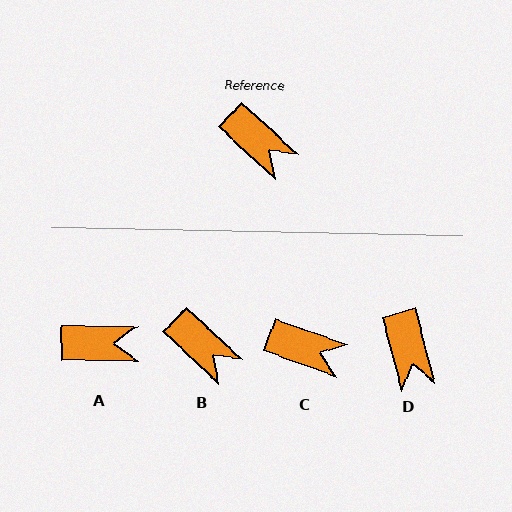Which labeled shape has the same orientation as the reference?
B.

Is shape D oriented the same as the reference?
No, it is off by about 33 degrees.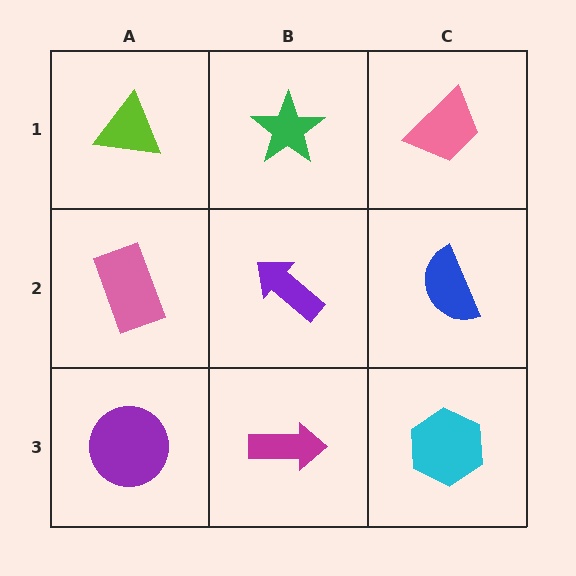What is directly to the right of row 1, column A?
A green star.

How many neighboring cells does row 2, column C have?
3.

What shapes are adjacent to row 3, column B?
A purple arrow (row 2, column B), a purple circle (row 3, column A), a cyan hexagon (row 3, column C).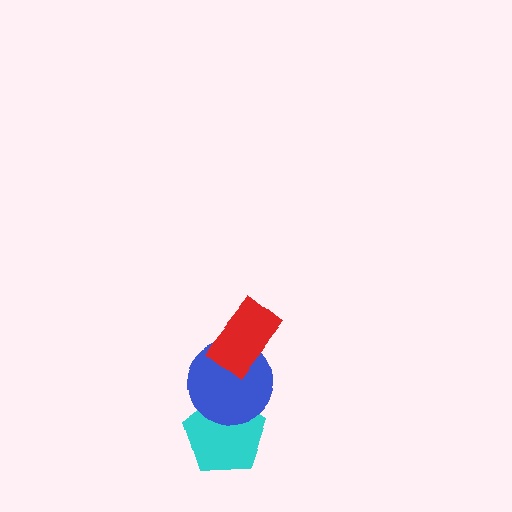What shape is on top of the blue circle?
The red rectangle is on top of the blue circle.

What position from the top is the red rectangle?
The red rectangle is 1st from the top.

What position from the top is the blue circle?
The blue circle is 2nd from the top.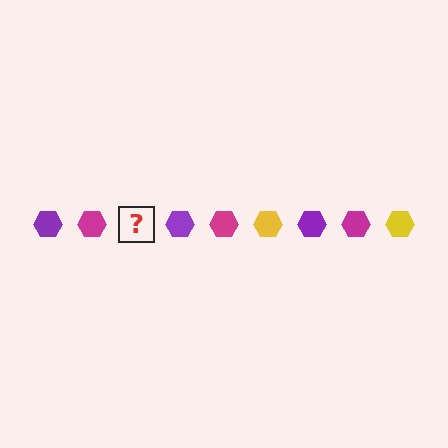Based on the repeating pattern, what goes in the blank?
The blank should be a yellow hexagon.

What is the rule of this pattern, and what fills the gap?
The rule is that the pattern cycles through purple, magenta, yellow hexagons. The gap should be filled with a yellow hexagon.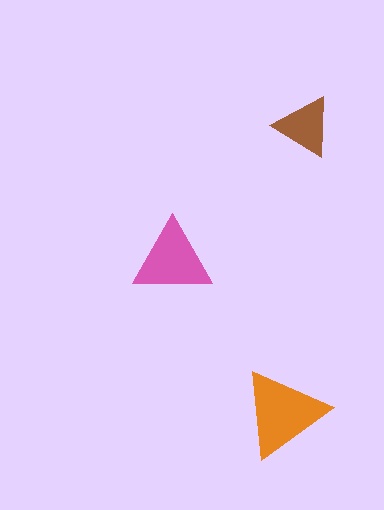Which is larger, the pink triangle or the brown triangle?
The pink one.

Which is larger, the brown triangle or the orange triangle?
The orange one.